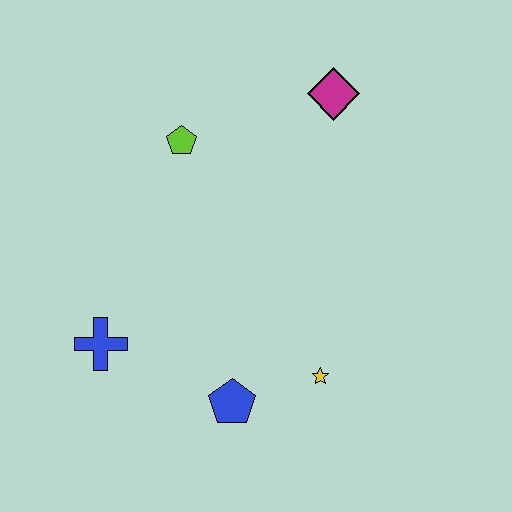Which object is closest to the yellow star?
The blue pentagon is closest to the yellow star.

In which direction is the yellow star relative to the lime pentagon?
The yellow star is below the lime pentagon.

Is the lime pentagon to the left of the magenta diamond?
Yes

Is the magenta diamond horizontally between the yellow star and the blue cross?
No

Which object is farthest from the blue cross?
The magenta diamond is farthest from the blue cross.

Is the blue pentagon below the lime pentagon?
Yes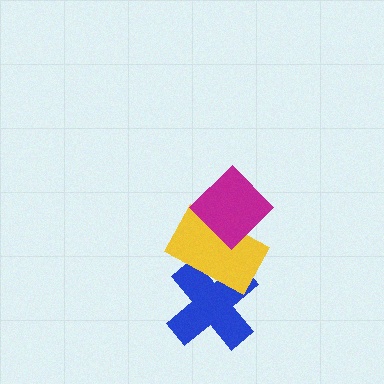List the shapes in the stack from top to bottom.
From top to bottom: the magenta diamond, the yellow rectangle, the blue cross.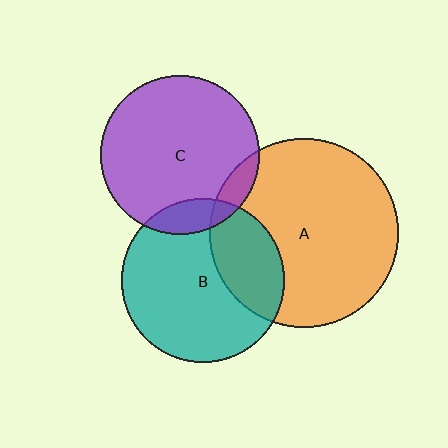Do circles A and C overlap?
Yes.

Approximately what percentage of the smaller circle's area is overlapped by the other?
Approximately 10%.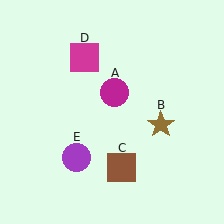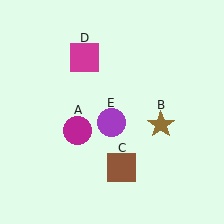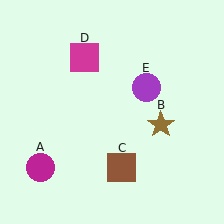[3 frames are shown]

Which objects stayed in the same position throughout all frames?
Brown star (object B) and brown square (object C) and magenta square (object D) remained stationary.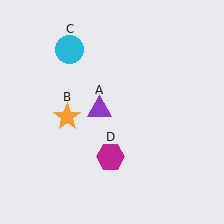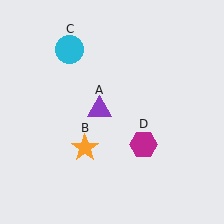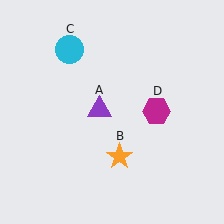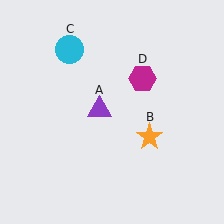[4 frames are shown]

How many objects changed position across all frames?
2 objects changed position: orange star (object B), magenta hexagon (object D).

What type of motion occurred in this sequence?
The orange star (object B), magenta hexagon (object D) rotated counterclockwise around the center of the scene.